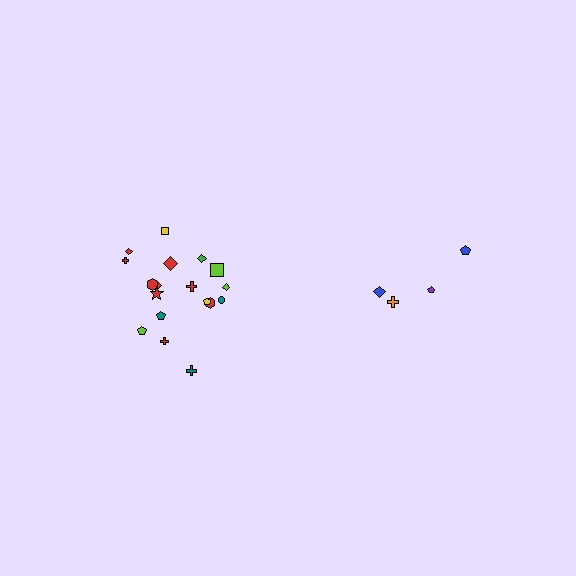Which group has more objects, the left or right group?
The left group.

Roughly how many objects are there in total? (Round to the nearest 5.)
Roughly 20 objects in total.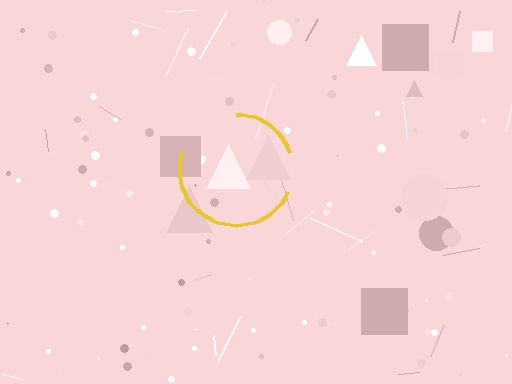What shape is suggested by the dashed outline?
The dashed outline suggests a circle.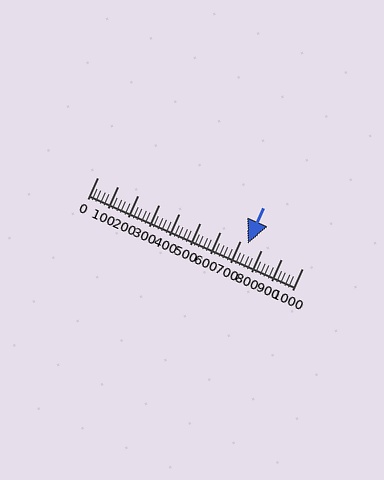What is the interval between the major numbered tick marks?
The major tick marks are spaced 100 units apart.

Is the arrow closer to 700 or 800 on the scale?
The arrow is closer to 700.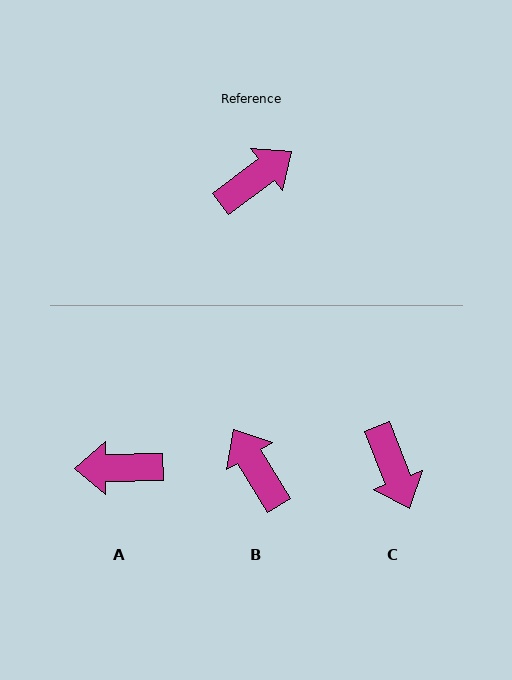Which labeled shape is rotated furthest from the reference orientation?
A, about 144 degrees away.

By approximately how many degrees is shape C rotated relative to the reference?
Approximately 105 degrees clockwise.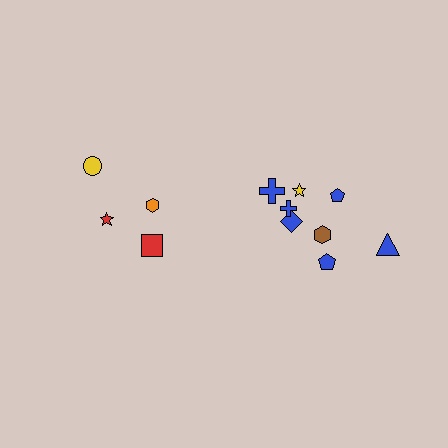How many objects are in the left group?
There are 4 objects.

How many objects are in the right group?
There are 8 objects.